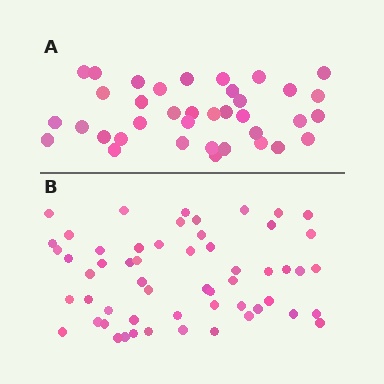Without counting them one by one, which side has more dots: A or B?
Region B (the bottom region) has more dots.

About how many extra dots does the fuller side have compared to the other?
Region B has approximately 20 more dots than region A.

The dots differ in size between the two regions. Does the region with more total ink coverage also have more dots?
No. Region A has more total ink coverage because its dots are larger, but region B actually contains more individual dots. Total area can be misleading — the number of items is what matters here.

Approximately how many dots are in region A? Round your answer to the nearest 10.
About 40 dots. (The exact count is 37, which rounds to 40.)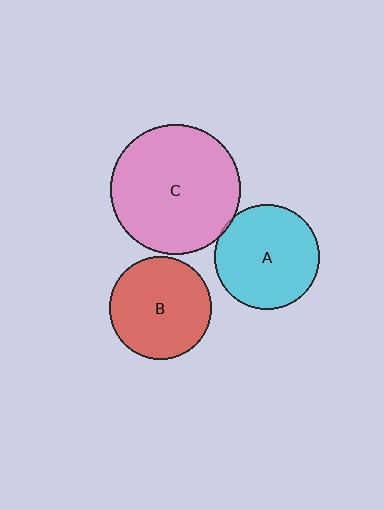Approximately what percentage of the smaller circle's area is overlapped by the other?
Approximately 5%.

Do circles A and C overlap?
Yes.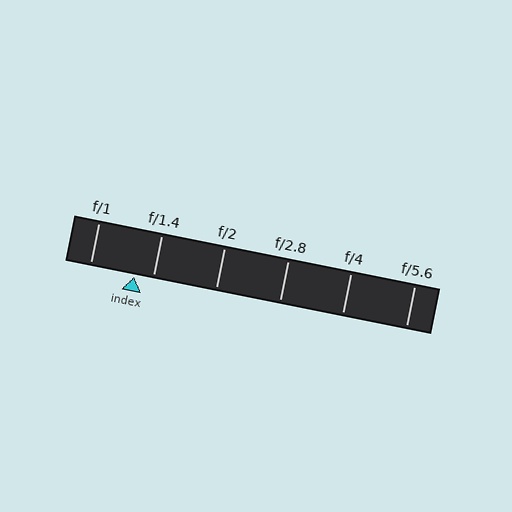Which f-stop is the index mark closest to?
The index mark is closest to f/1.4.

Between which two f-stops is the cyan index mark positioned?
The index mark is between f/1 and f/1.4.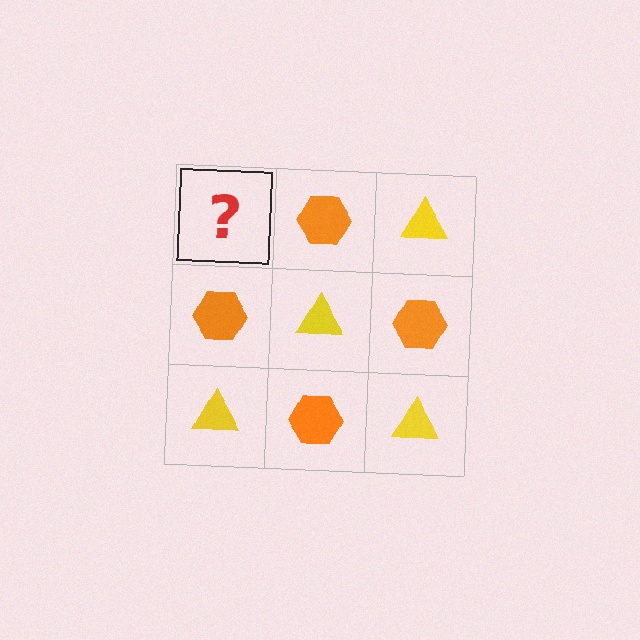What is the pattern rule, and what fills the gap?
The rule is that it alternates yellow triangle and orange hexagon in a checkerboard pattern. The gap should be filled with a yellow triangle.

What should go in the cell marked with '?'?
The missing cell should contain a yellow triangle.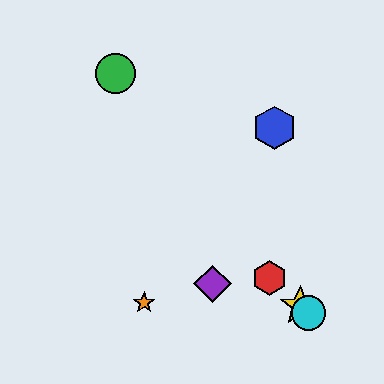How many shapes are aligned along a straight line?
3 shapes (the red hexagon, the yellow star, the cyan circle) are aligned along a straight line.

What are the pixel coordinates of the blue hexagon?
The blue hexagon is at (274, 128).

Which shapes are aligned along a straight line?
The red hexagon, the yellow star, the cyan circle are aligned along a straight line.